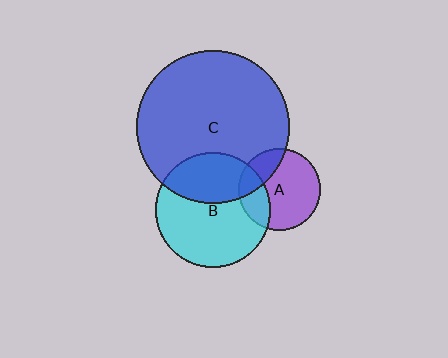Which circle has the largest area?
Circle C (blue).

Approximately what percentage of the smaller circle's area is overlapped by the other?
Approximately 35%.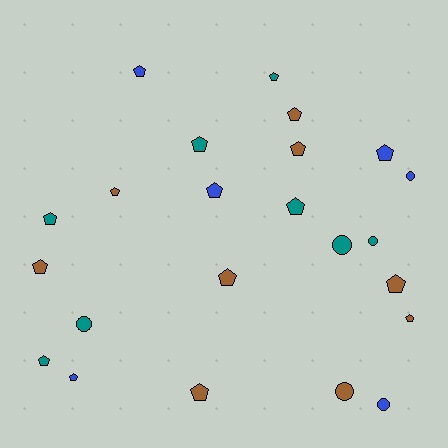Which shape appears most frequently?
Pentagon, with 17 objects.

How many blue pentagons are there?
There are 4 blue pentagons.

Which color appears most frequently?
Brown, with 9 objects.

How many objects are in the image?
There are 23 objects.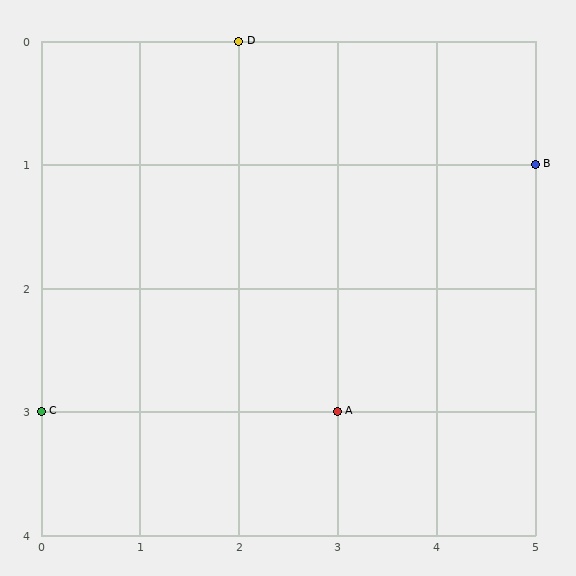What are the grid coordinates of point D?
Point D is at grid coordinates (2, 0).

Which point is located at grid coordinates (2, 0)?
Point D is at (2, 0).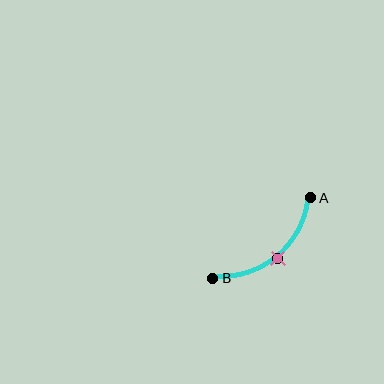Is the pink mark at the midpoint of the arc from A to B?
Yes. The pink mark lies on the arc at equal arc-length from both A and B — it is the arc midpoint.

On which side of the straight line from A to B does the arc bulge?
The arc bulges below and to the right of the straight line connecting A and B.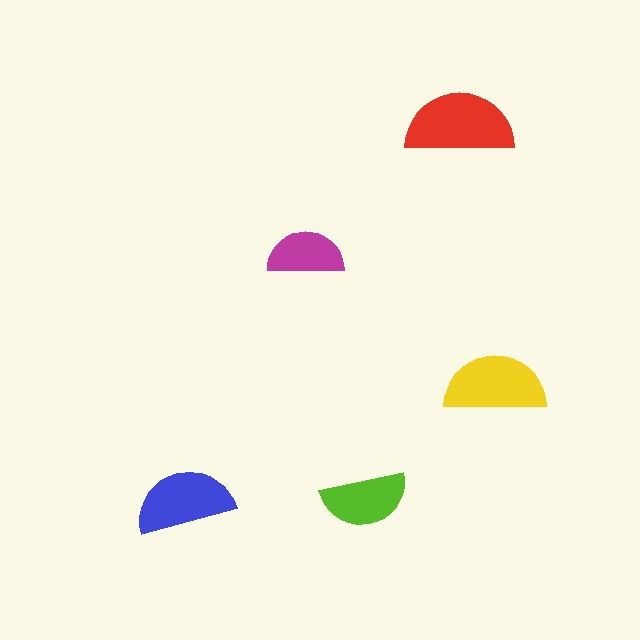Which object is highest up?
The red semicircle is topmost.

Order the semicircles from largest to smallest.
the red one, the yellow one, the blue one, the lime one, the magenta one.